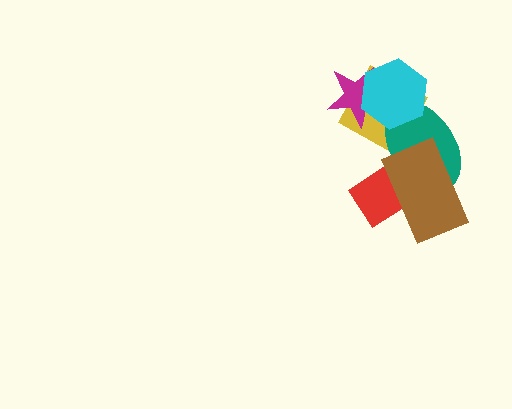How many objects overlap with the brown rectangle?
2 objects overlap with the brown rectangle.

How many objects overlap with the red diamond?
2 objects overlap with the red diamond.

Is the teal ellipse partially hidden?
Yes, it is partially covered by another shape.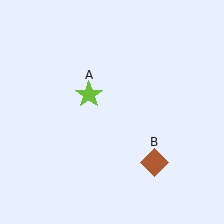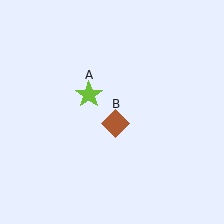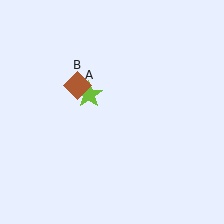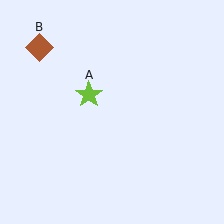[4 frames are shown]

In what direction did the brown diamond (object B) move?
The brown diamond (object B) moved up and to the left.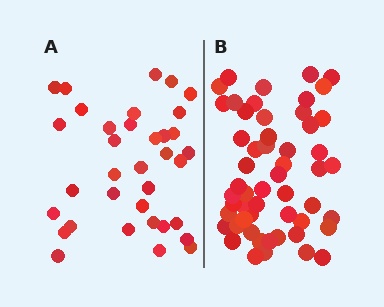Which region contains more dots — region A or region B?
Region B (the right region) has more dots.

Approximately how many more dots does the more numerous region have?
Region B has approximately 20 more dots than region A.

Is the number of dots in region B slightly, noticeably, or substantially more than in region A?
Region B has substantially more. The ratio is roughly 1.5 to 1.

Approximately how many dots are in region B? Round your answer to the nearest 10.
About 50 dots. (The exact count is 54, which rounds to 50.)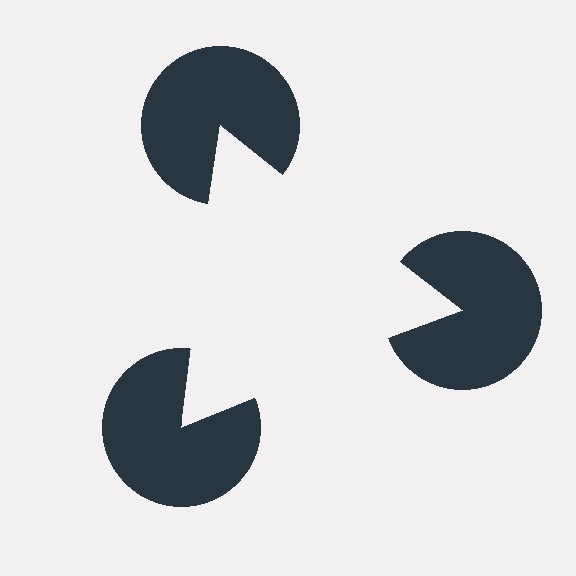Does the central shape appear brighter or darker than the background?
It typically appears slightly brighter than the background, even though no actual brightness change is drawn.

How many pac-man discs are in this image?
There are 3 — one at each vertex of the illusory triangle.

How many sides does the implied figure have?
3 sides.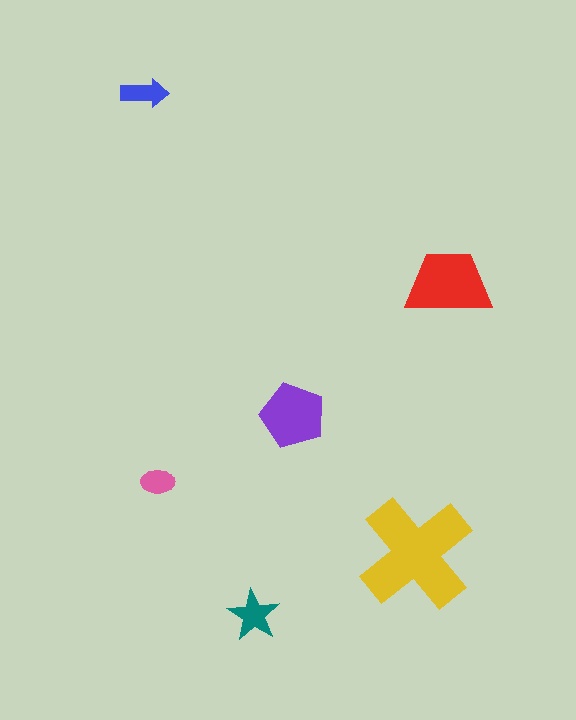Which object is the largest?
The yellow cross.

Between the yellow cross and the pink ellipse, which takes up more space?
The yellow cross.